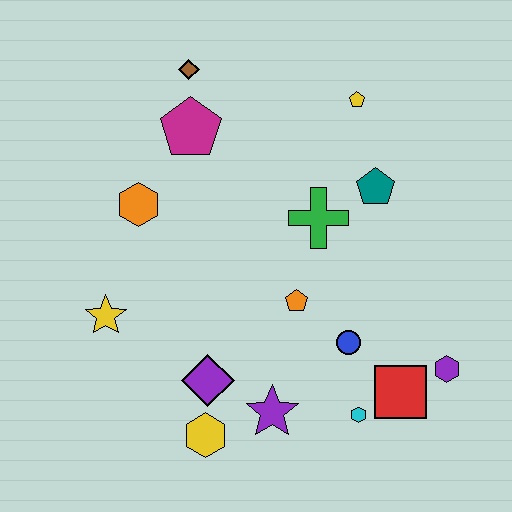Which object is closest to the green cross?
The teal pentagon is closest to the green cross.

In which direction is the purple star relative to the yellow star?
The purple star is to the right of the yellow star.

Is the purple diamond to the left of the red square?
Yes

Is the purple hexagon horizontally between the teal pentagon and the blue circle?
No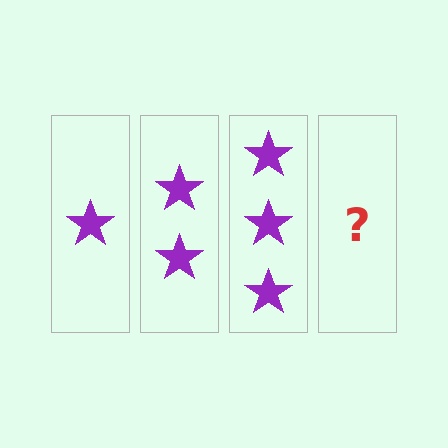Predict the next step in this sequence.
The next step is 4 stars.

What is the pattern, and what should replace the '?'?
The pattern is that each step adds one more star. The '?' should be 4 stars.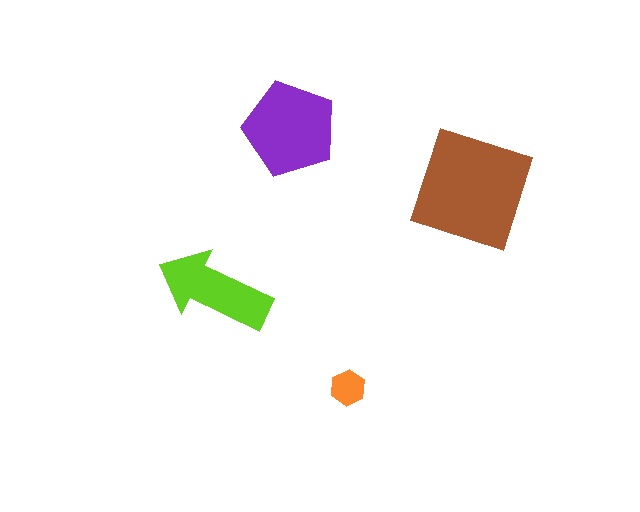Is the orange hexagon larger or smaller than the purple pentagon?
Smaller.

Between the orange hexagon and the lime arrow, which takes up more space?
The lime arrow.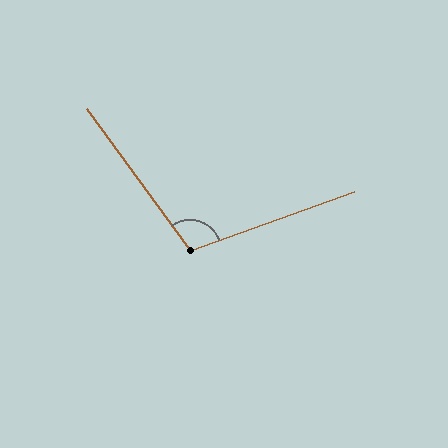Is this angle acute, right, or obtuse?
It is obtuse.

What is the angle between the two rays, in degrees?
Approximately 106 degrees.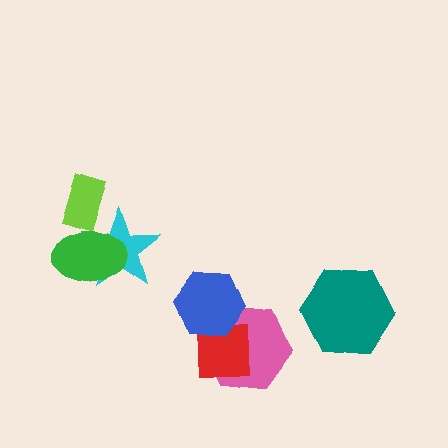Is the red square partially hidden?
Yes, it is partially covered by another shape.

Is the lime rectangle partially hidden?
Yes, it is partially covered by another shape.